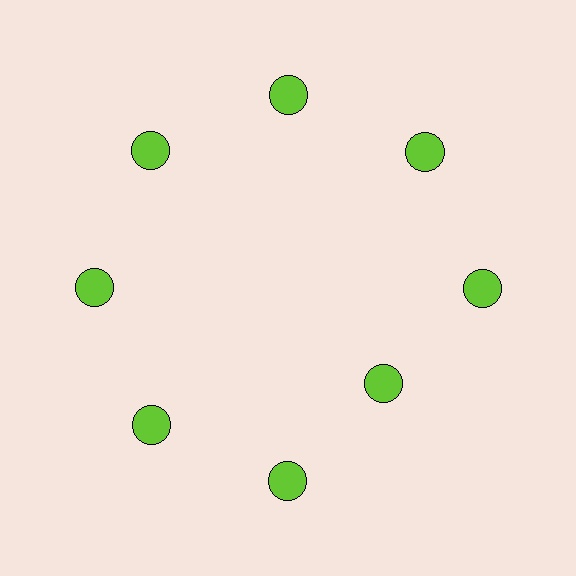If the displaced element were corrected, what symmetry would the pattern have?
It would have 8-fold rotational symmetry — the pattern would map onto itself every 45 degrees.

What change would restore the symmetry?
The symmetry would be restored by moving it outward, back onto the ring so that all 8 circles sit at equal angles and equal distance from the center.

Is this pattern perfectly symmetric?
No. The 8 lime circles are arranged in a ring, but one element near the 4 o'clock position is pulled inward toward the center, breaking the 8-fold rotational symmetry.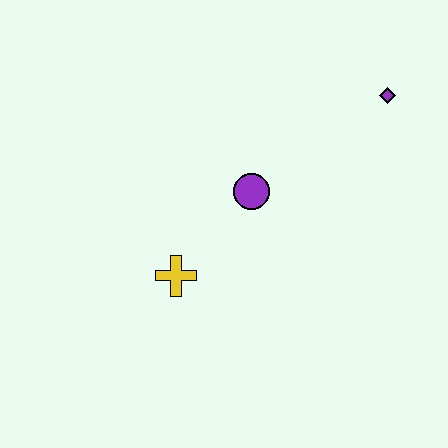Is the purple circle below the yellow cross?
No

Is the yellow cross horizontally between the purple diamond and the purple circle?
No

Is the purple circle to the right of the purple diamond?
No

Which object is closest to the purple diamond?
The purple circle is closest to the purple diamond.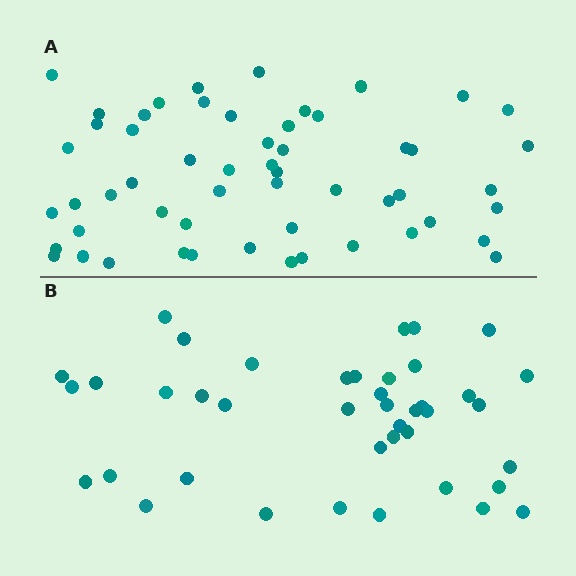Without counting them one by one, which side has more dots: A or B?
Region A (the top region) has more dots.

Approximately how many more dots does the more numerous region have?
Region A has approximately 15 more dots than region B.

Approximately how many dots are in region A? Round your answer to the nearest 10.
About 60 dots. (The exact count is 55, which rounds to 60.)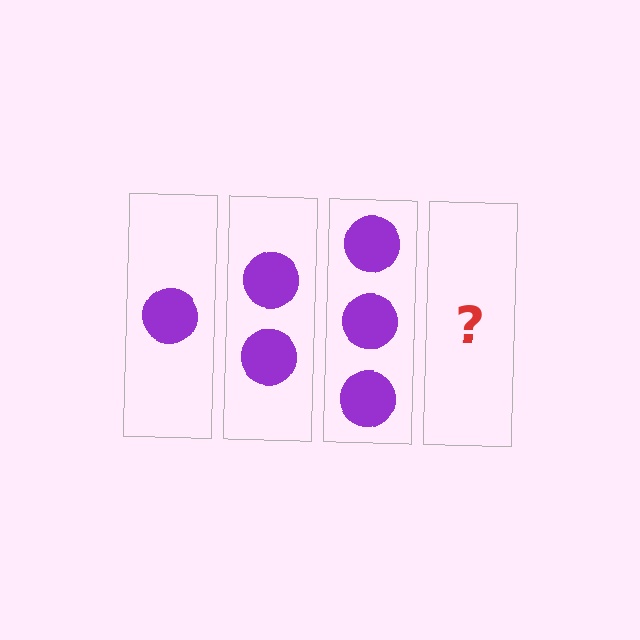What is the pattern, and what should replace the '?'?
The pattern is that each step adds one more circle. The '?' should be 4 circles.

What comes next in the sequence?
The next element should be 4 circles.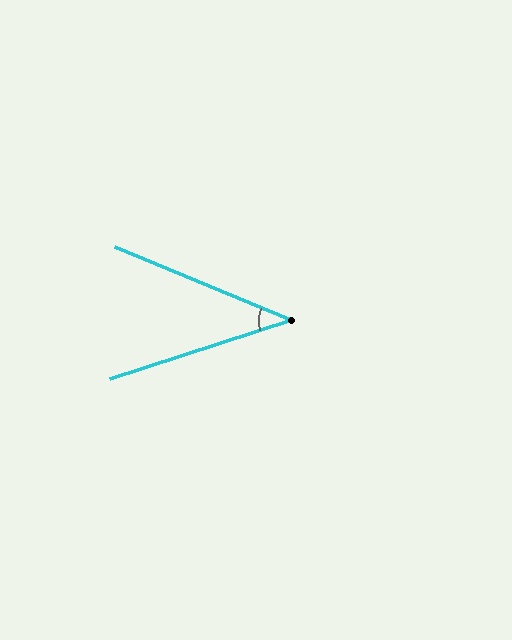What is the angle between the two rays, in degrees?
Approximately 41 degrees.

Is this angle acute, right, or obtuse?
It is acute.